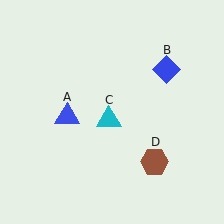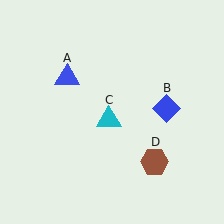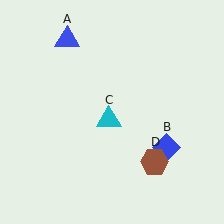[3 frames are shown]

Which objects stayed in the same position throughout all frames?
Cyan triangle (object C) and brown hexagon (object D) remained stationary.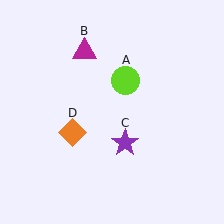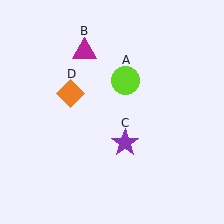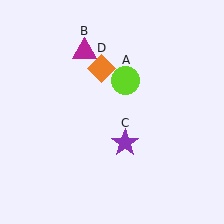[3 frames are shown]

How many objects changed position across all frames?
1 object changed position: orange diamond (object D).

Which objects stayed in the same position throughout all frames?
Lime circle (object A) and magenta triangle (object B) and purple star (object C) remained stationary.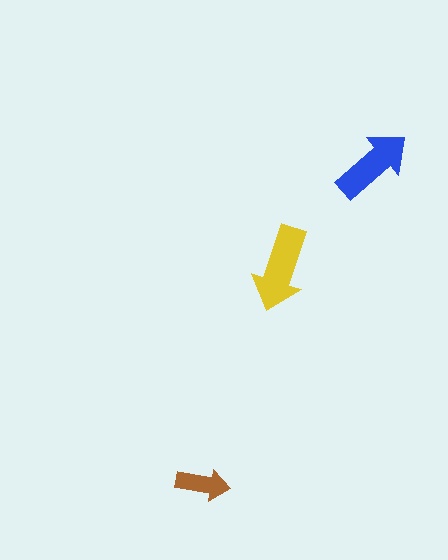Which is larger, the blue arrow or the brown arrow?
The blue one.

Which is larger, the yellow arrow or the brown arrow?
The yellow one.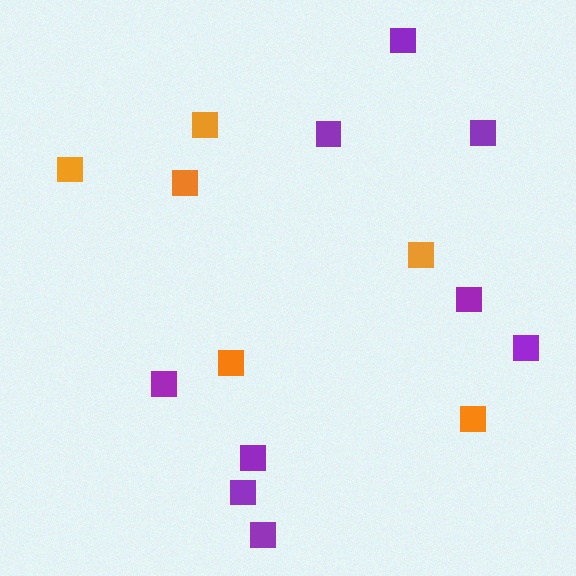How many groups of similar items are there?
There are 2 groups: one group of purple squares (9) and one group of orange squares (6).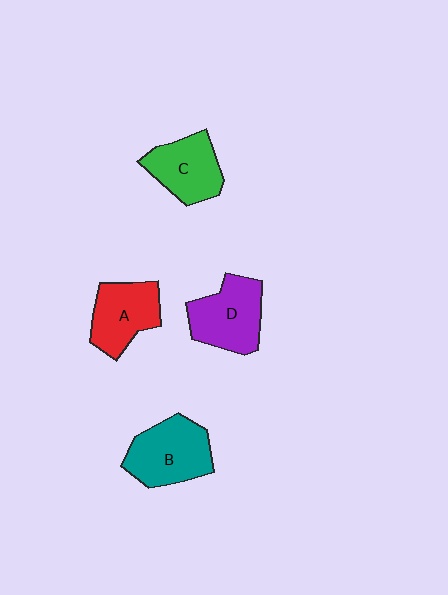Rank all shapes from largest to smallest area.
From largest to smallest: B (teal), D (purple), A (red), C (green).